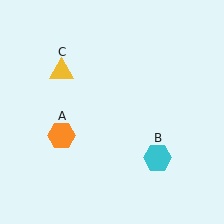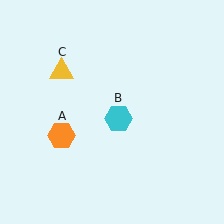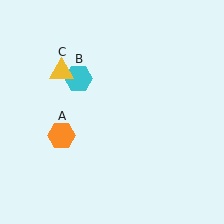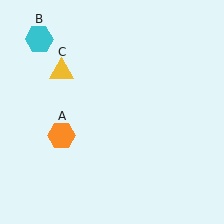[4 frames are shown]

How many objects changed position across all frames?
1 object changed position: cyan hexagon (object B).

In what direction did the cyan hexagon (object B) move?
The cyan hexagon (object B) moved up and to the left.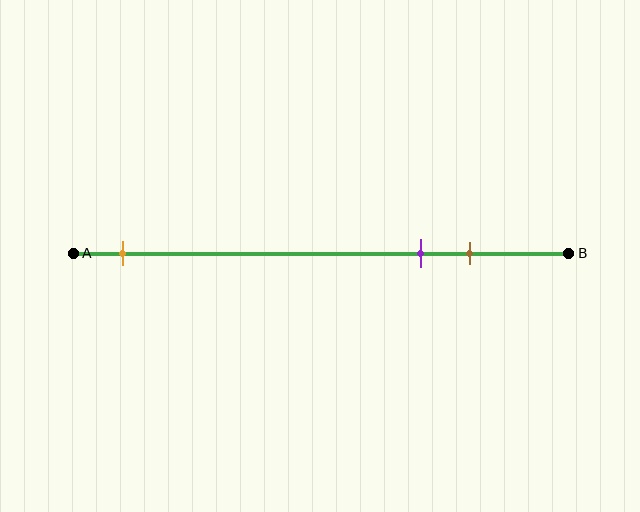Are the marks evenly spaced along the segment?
No, the marks are not evenly spaced.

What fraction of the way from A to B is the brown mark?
The brown mark is approximately 80% (0.8) of the way from A to B.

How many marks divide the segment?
There are 3 marks dividing the segment.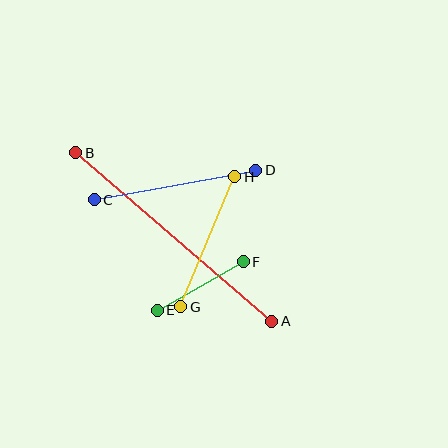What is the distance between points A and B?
The distance is approximately 259 pixels.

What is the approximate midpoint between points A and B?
The midpoint is at approximately (174, 237) pixels.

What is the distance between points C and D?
The distance is approximately 164 pixels.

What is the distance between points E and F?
The distance is approximately 99 pixels.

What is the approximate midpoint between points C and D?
The midpoint is at approximately (175, 185) pixels.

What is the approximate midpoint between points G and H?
The midpoint is at approximately (208, 242) pixels.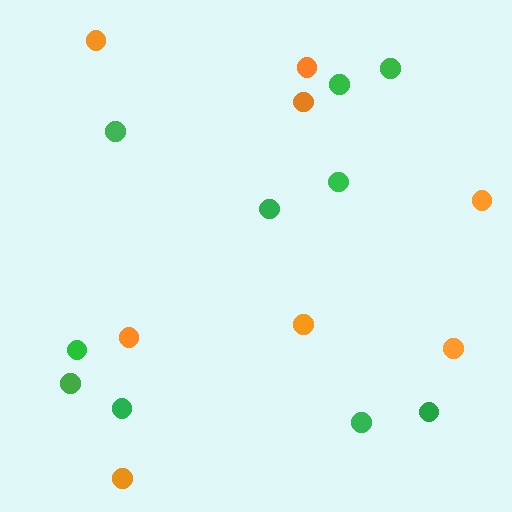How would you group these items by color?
There are 2 groups: one group of green circles (10) and one group of orange circles (8).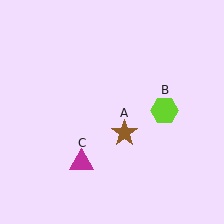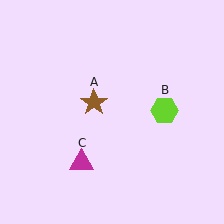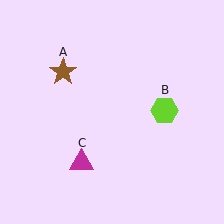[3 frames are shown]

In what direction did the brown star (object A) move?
The brown star (object A) moved up and to the left.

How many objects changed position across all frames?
1 object changed position: brown star (object A).